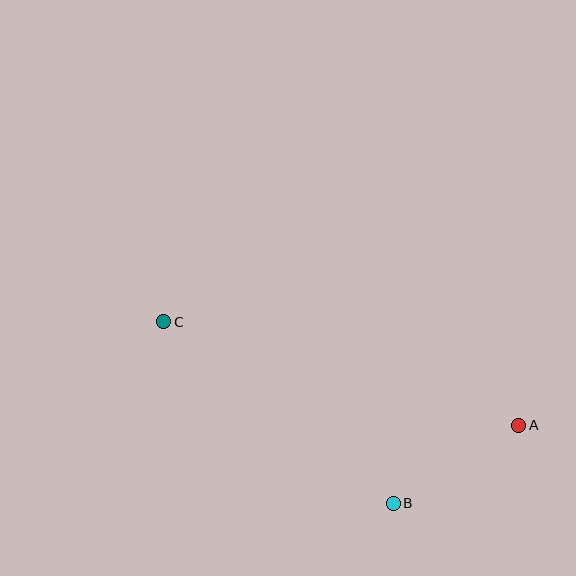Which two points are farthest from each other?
Points A and C are farthest from each other.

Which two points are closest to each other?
Points A and B are closest to each other.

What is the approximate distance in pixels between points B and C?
The distance between B and C is approximately 292 pixels.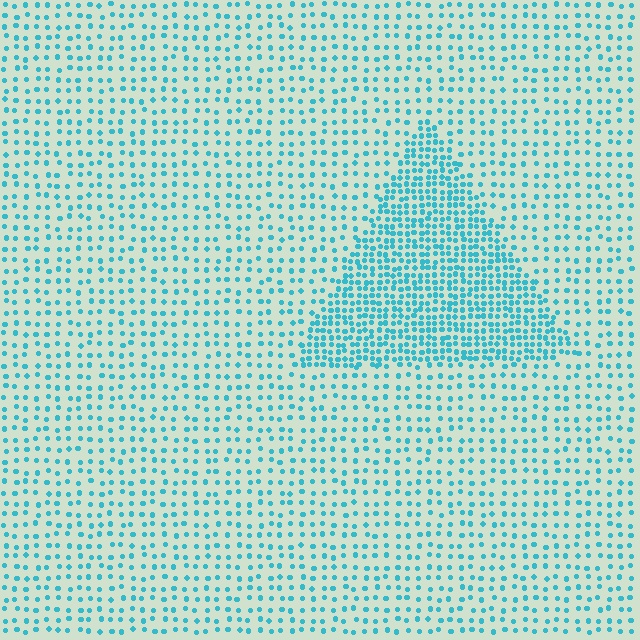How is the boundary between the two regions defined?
The boundary is defined by a change in element density (approximately 2.3x ratio). All elements are the same color, size, and shape.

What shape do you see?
I see a triangle.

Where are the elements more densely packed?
The elements are more densely packed inside the triangle boundary.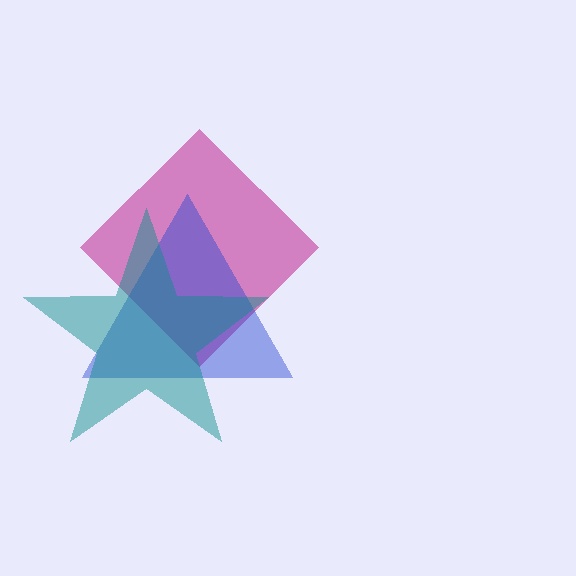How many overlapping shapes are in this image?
There are 3 overlapping shapes in the image.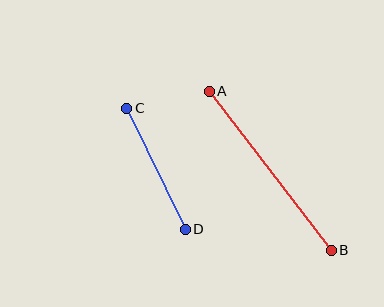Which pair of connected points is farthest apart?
Points A and B are farthest apart.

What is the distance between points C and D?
The distance is approximately 134 pixels.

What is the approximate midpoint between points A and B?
The midpoint is at approximately (270, 171) pixels.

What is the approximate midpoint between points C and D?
The midpoint is at approximately (156, 169) pixels.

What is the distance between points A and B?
The distance is approximately 200 pixels.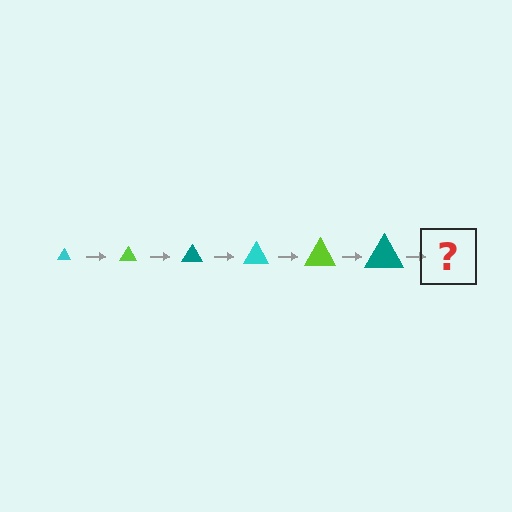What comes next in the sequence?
The next element should be a cyan triangle, larger than the previous one.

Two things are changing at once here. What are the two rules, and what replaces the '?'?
The two rules are that the triangle grows larger each step and the color cycles through cyan, lime, and teal. The '?' should be a cyan triangle, larger than the previous one.